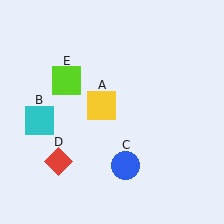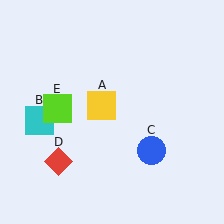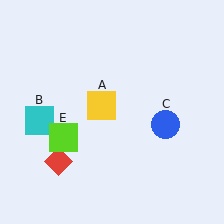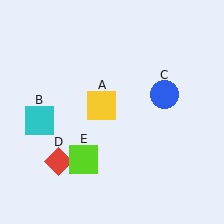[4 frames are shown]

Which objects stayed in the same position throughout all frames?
Yellow square (object A) and cyan square (object B) and red diamond (object D) remained stationary.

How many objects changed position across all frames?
2 objects changed position: blue circle (object C), lime square (object E).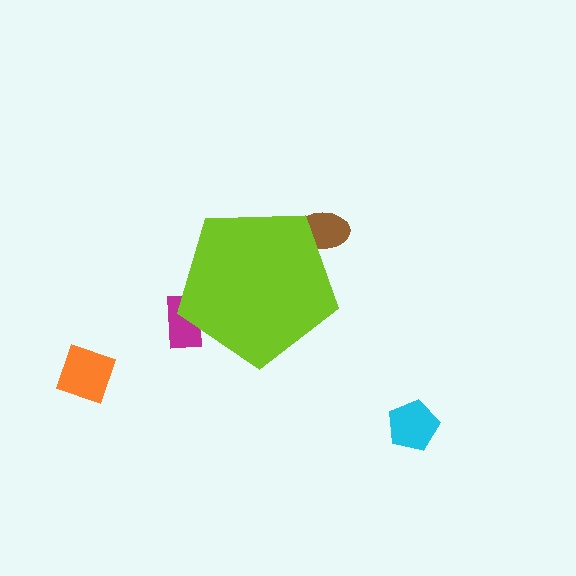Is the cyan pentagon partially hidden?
No, the cyan pentagon is fully visible.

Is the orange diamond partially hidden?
No, the orange diamond is fully visible.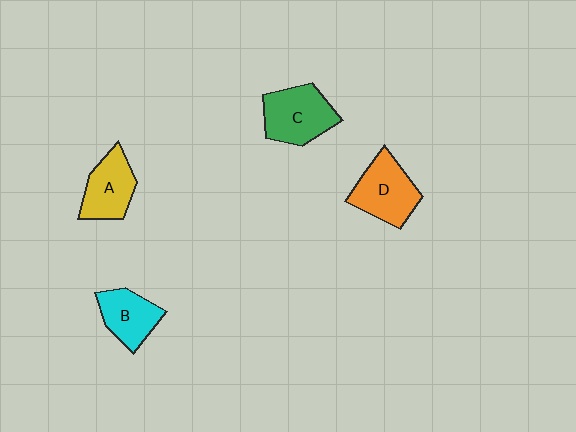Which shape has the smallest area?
Shape B (cyan).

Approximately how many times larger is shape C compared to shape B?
Approximately 1.3 times.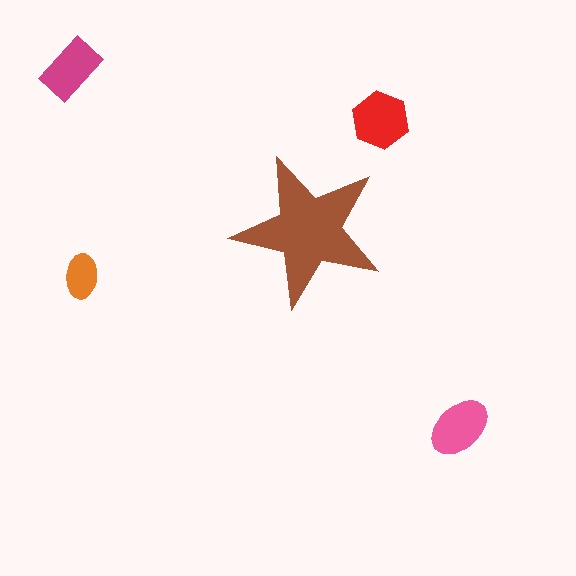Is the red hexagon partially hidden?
No, the red hexagon is fully visible.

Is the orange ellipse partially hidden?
No, the orange ellipse is fully visible.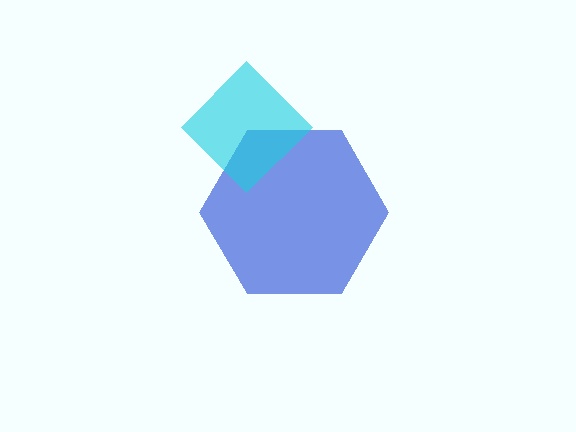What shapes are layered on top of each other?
The layered shapes are: a blue hexagon, a cyan diamond.